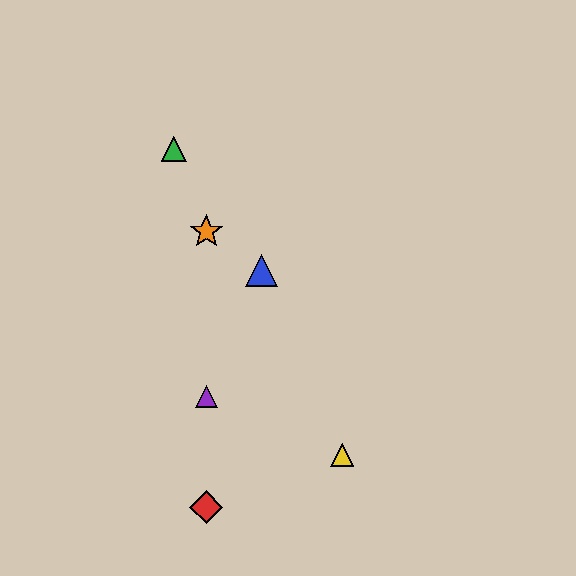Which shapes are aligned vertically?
The red diamond, the purple triangle, the orange star are aligned vertically.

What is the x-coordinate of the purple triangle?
The purple triangle is at x≈206.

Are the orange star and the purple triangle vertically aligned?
Yes, both are at x≈206.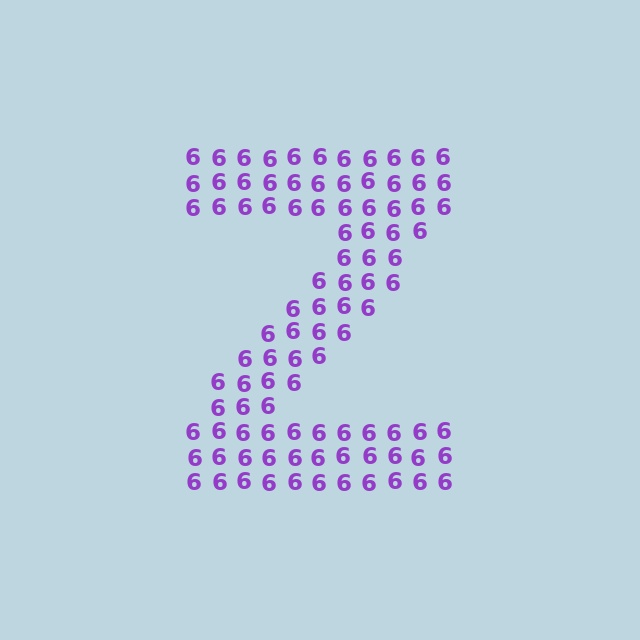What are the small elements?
The small elements are digit 6's.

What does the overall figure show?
The overall figure shows the letter Z.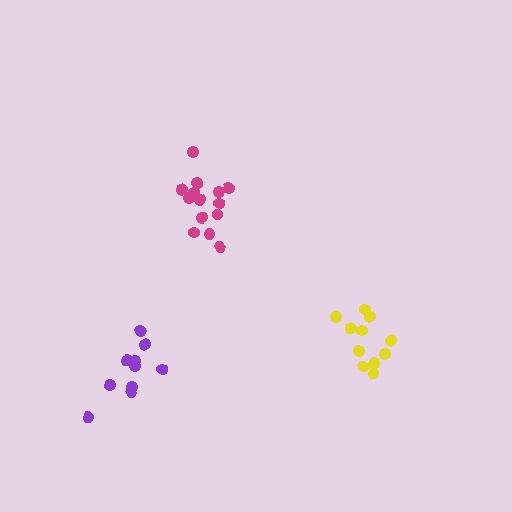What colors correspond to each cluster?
The clusters are colored: yellow, purple, magenta.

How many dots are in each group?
Group 1: 11 dots, Group 2: 10 dots, Group 3: 14 dots (35 total).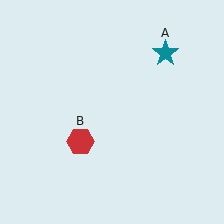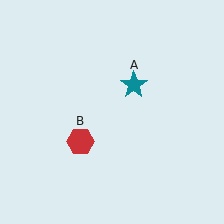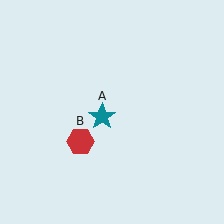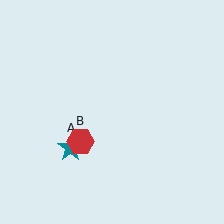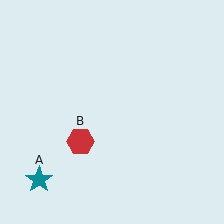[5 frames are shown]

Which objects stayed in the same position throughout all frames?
Red hexagon (object B) remained stationary.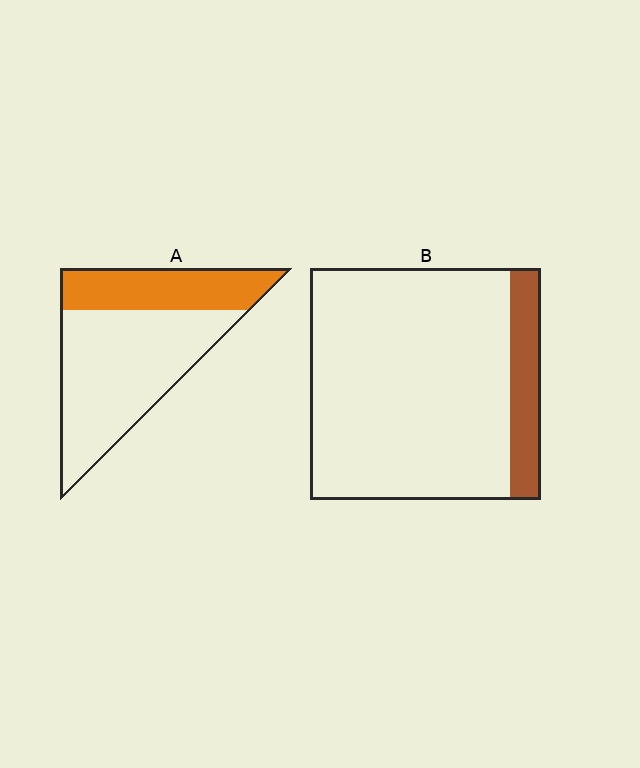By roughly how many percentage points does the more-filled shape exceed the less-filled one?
By roughly 20 percentage points (A over B).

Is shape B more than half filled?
No.